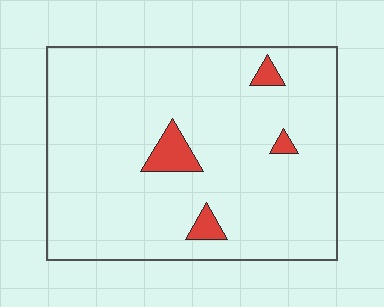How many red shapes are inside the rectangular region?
4.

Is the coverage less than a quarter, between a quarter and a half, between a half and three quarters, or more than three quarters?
Less than a quarter.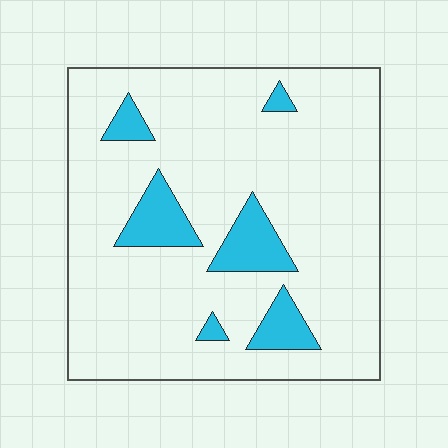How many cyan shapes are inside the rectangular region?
6.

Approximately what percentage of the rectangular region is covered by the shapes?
Approximately 15%.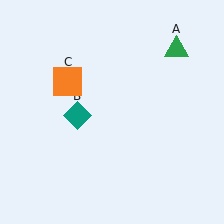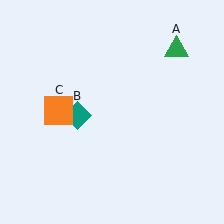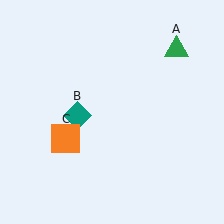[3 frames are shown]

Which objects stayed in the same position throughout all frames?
Green triangle (object A) and teal diamond (object B) remained stationary.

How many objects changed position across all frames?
1 object changed position: orange square (object C).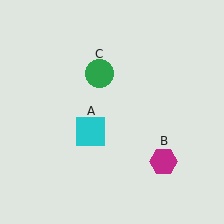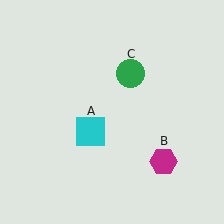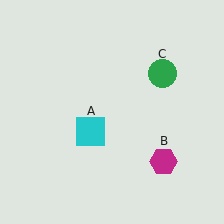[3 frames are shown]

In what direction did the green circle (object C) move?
The green circle (object C) moved right.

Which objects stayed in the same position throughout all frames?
Cyan square (object A) and magenta hexagon (object B) remained stationary.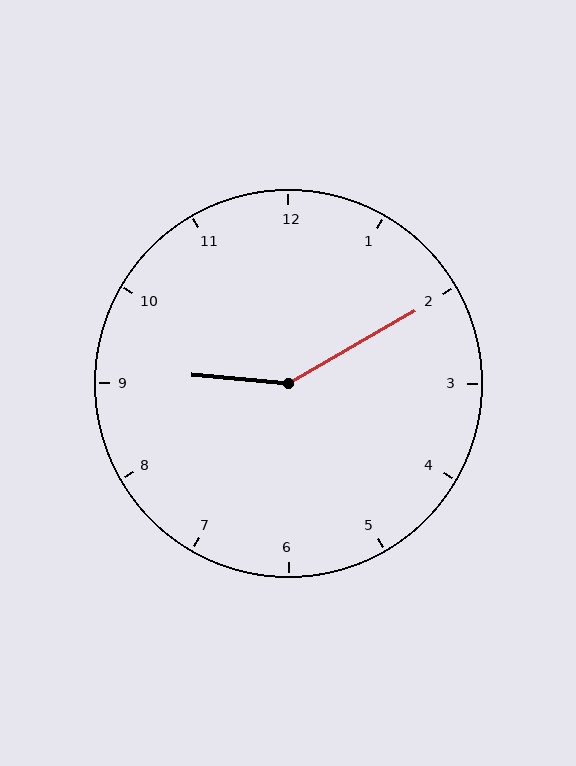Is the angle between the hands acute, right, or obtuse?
It is obtuse.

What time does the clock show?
9:10.